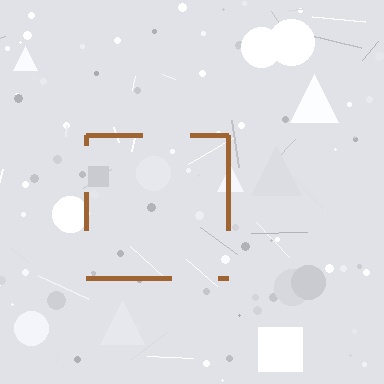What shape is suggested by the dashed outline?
The dashed outline suggests a square.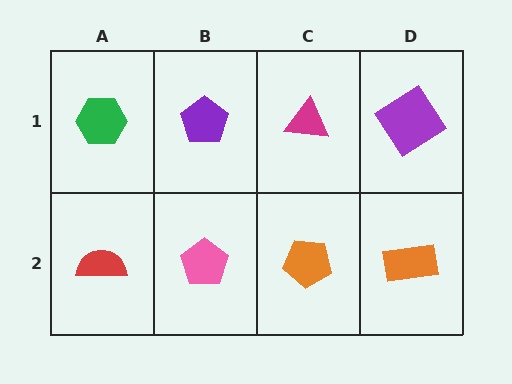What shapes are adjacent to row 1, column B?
A pink pentagon (row 2, column B), a green hexagon (row 1, column A), a magenta triangle (row 1, column C).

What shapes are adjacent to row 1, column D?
An orange rectangle (row 2, column D), a magenta triangle (row 1, column C).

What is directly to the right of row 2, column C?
An orange rectangle.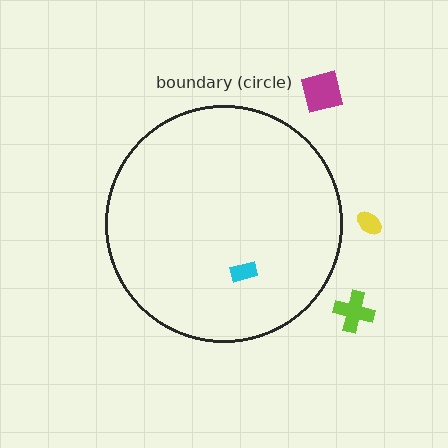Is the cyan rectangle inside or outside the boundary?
Inside.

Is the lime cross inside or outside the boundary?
Outside.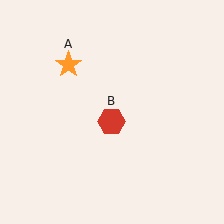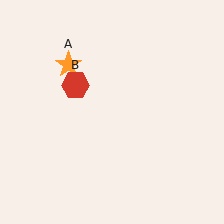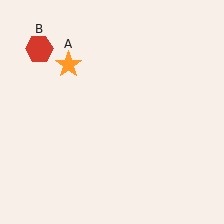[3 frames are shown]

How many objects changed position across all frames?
1 object changed position: red hexagon (object B).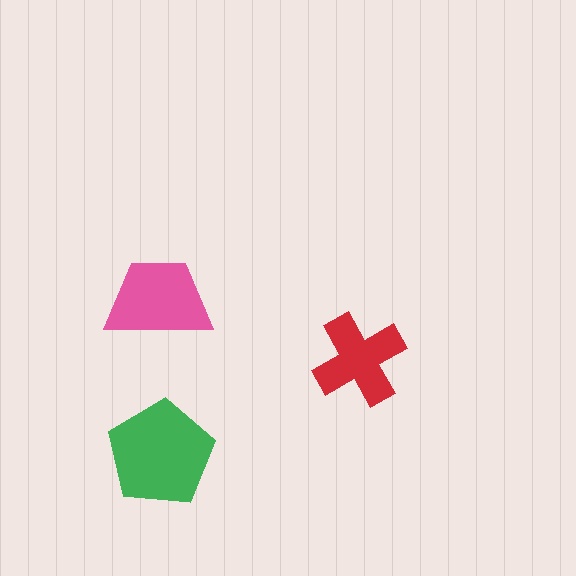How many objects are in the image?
There are 3 objects in the image.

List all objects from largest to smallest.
The green pentagon, the pink trapezoid, the red cross.